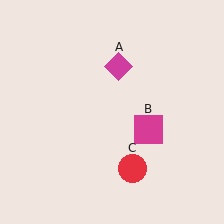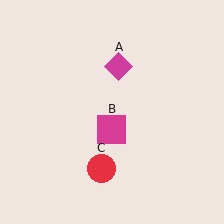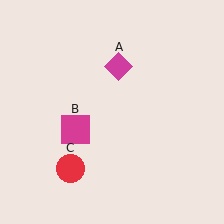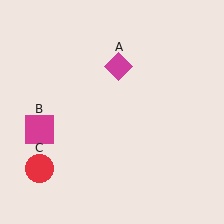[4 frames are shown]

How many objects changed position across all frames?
2 objects changed position: magenta square (object B), red circle (object C).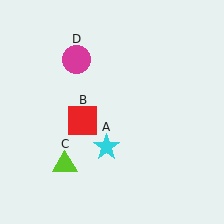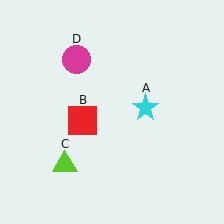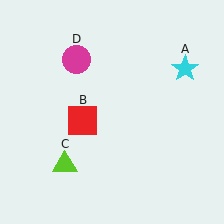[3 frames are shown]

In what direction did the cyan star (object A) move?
The cyan star (object A) moved up and to the right.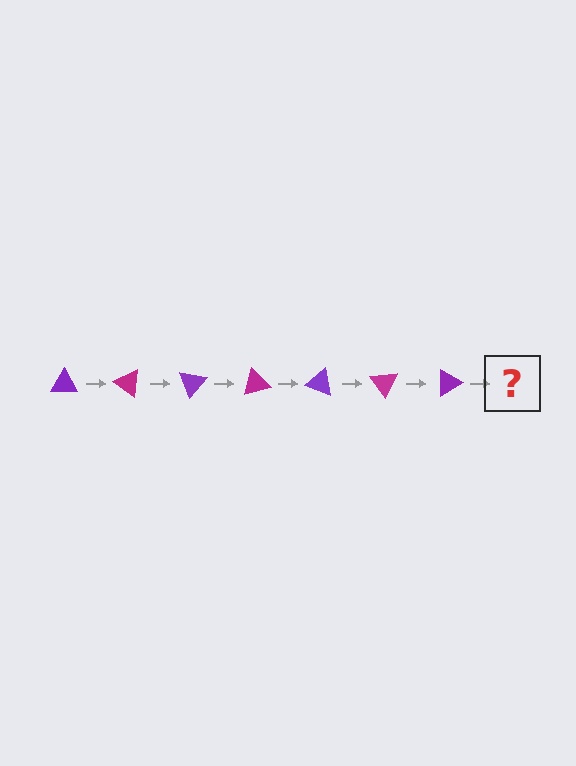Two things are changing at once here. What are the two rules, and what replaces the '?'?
The two rules are that it rotates 35 degrees each step and the color cycles through purple and magenta. The '?' should be a magenta triangle, rotated 245 degrees from the start.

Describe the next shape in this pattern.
It should be a magenta triangle, rotated 245 degrees from the start.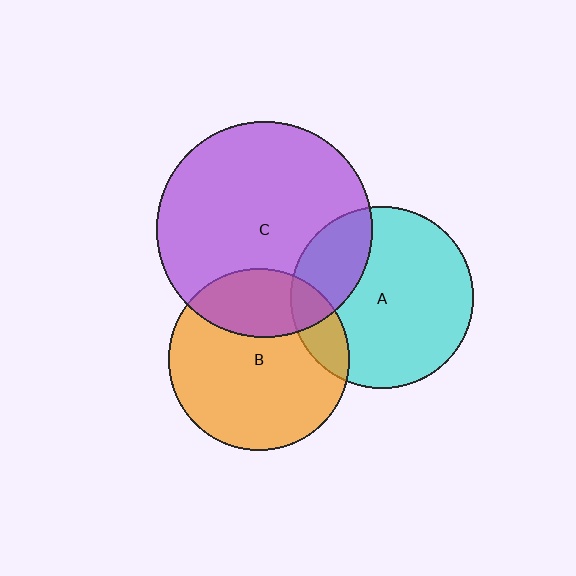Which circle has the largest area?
Circle C (purple).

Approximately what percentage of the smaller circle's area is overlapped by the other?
Approximately 25%.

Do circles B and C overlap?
Yes.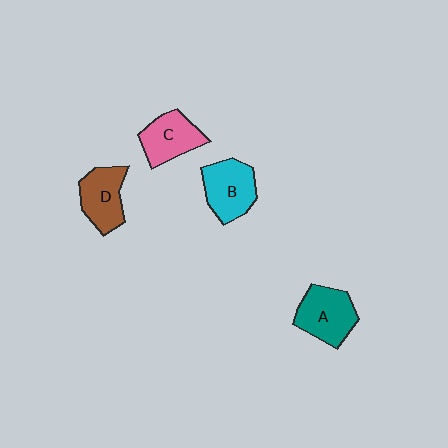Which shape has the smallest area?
Shape C (pink).